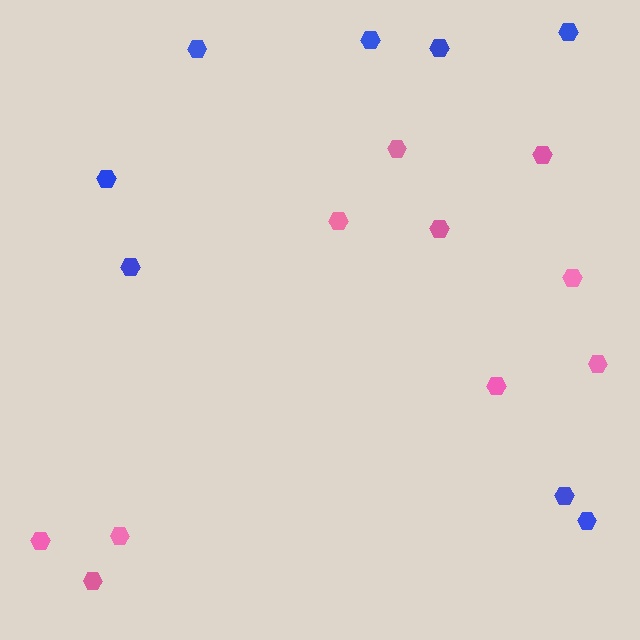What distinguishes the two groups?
There are 2 groups: one group of pink hexagons (10) and one group of blue hexagons (8).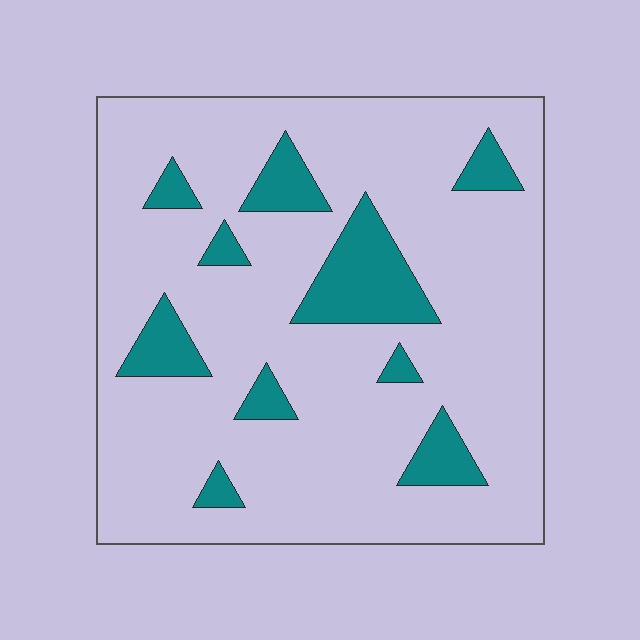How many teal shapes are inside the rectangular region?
10.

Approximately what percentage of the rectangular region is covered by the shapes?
Approximately 15%.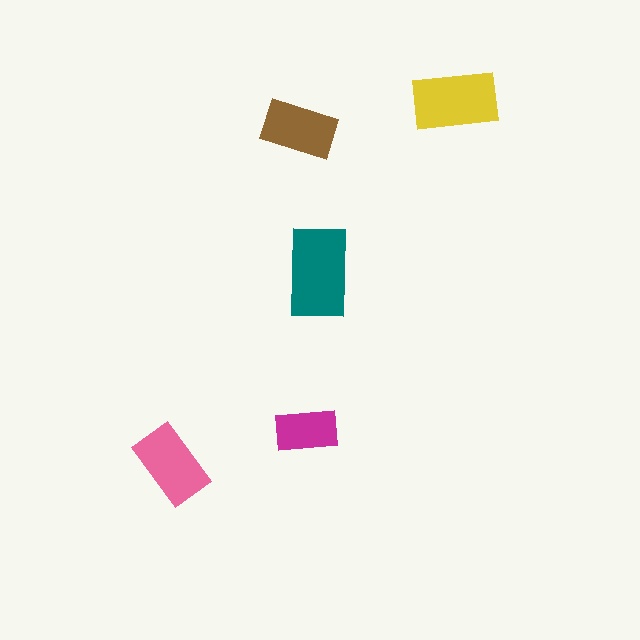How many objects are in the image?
There are 5 objects in the image.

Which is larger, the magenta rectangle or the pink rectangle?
The pink one.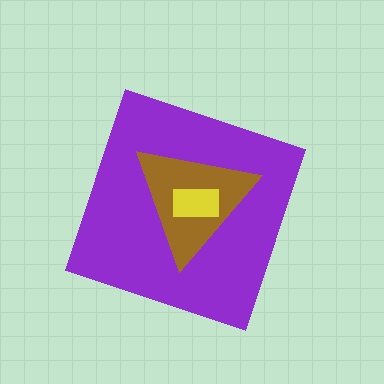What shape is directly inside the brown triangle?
The yellow rectangle.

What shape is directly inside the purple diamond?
The brown triangle.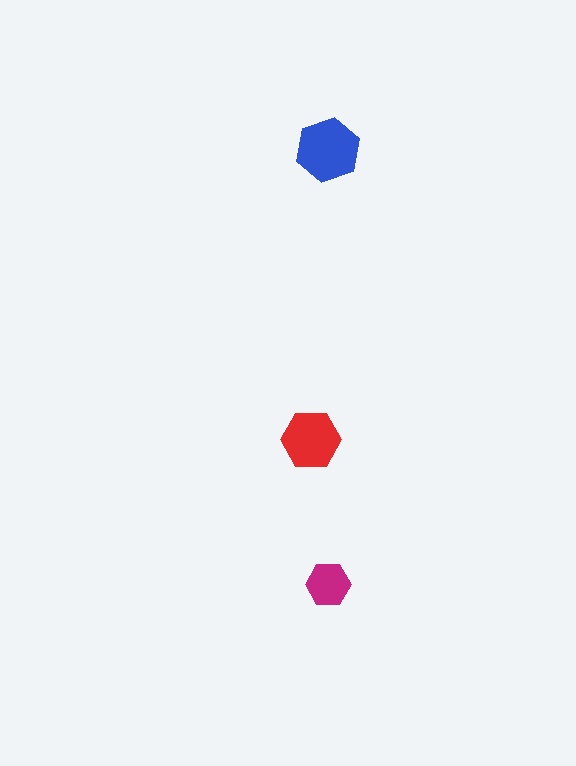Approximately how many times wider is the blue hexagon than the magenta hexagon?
About 1.5 times wider.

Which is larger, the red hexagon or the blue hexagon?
The blue one.